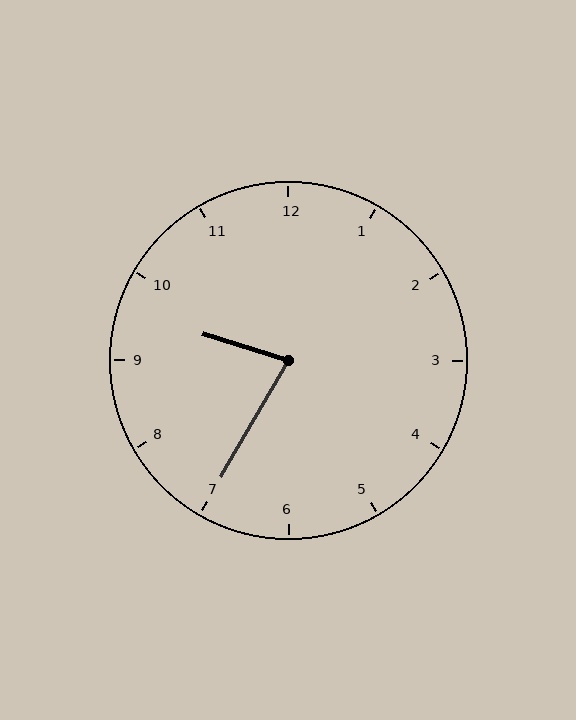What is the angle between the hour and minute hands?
Approximately 78 degrees.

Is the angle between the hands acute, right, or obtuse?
It is acute.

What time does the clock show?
9:35.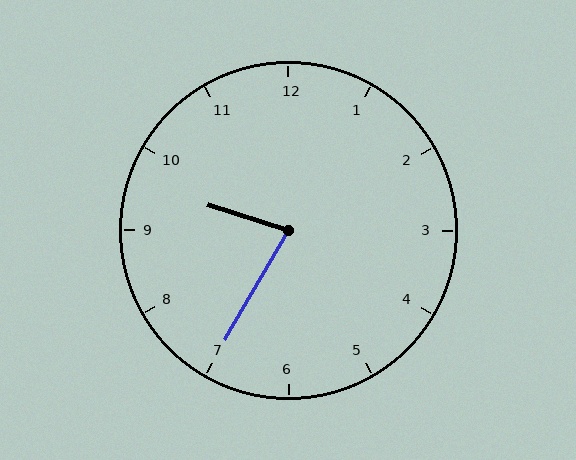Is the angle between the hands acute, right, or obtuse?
It is acute.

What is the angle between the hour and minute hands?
Approximately 78 degrees.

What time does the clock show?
9:35.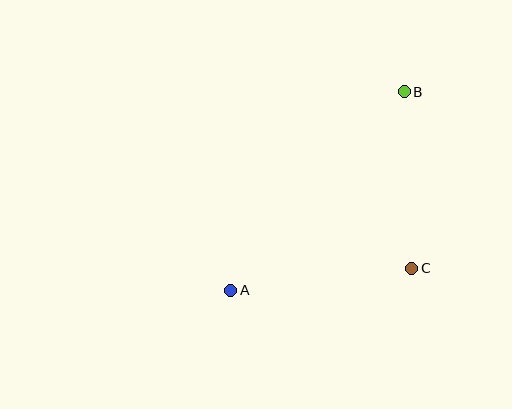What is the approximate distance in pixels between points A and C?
The distance between A and C is approximately 182 pixels.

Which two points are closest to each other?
Points B and C are closest to each other.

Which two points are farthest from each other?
Points A and B are farthest from each other.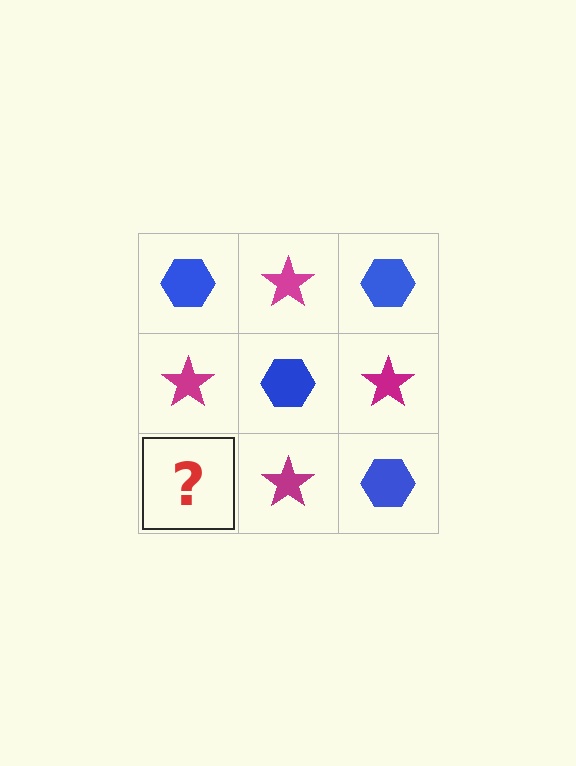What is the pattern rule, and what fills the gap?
The rule is that it alternates blue hexagon and magenta star in a checkerboard pattern. The gap should be filled with a blue hexagon.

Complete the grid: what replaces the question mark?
The question mark should be replaced with a blue hexagon.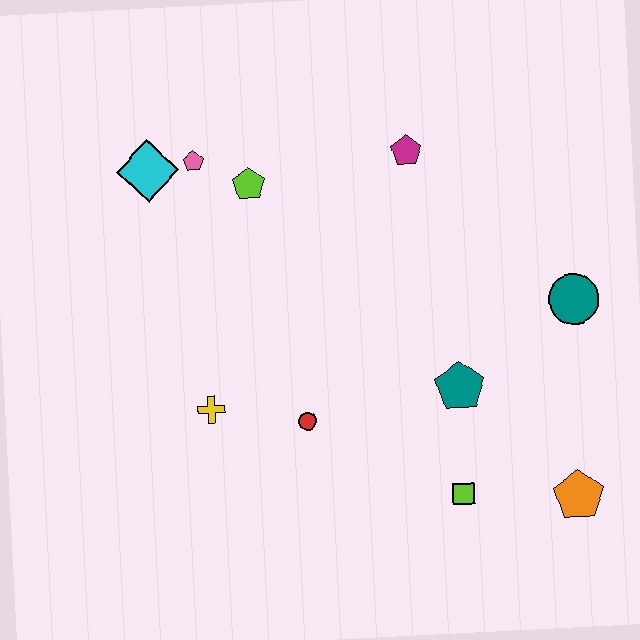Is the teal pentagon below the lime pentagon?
Yes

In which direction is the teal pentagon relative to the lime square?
The teal pentagon is above the lime square.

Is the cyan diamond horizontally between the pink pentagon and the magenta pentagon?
No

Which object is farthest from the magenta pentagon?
The orange pentagon is farthest from the magenta pentagon.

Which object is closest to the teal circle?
The teal pentagon is closest to the teal circle.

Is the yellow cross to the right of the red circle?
No